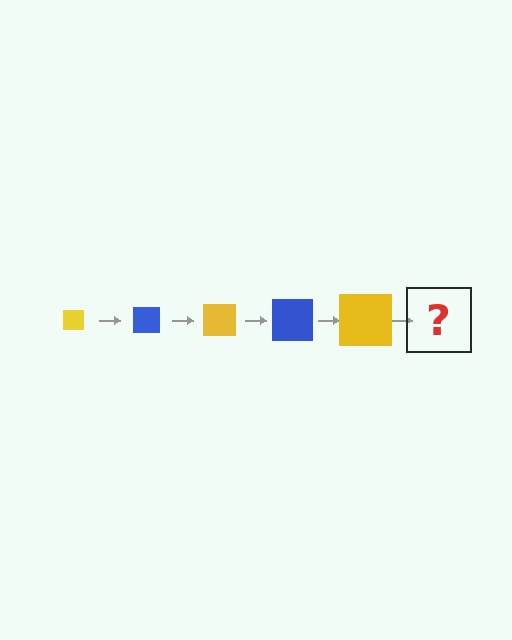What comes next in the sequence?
The next element should be a blue square, larger than the previous one.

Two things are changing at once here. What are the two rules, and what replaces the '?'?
The two rules are that the square grows larger each step and the color cycles through yellow and blue. The '?' should be a blue square, larger than the previous one.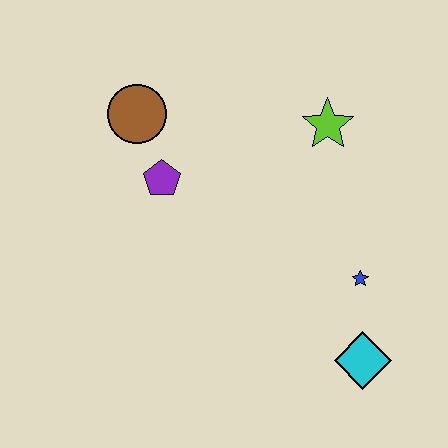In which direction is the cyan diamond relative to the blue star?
The cyan diamond is below the blue star.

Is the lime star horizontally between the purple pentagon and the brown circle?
No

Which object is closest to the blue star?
The cyan diamond is closest to the blue star.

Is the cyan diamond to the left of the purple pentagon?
No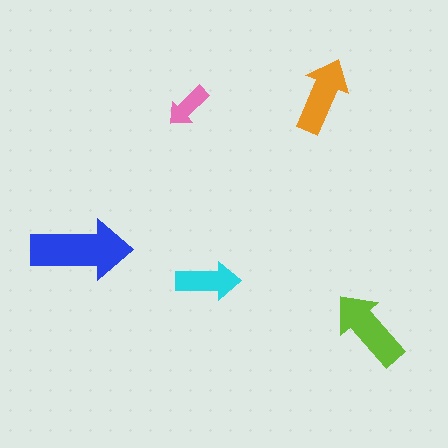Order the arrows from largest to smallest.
the blue one, the lime one, the orange one, the cyan one, the pink one.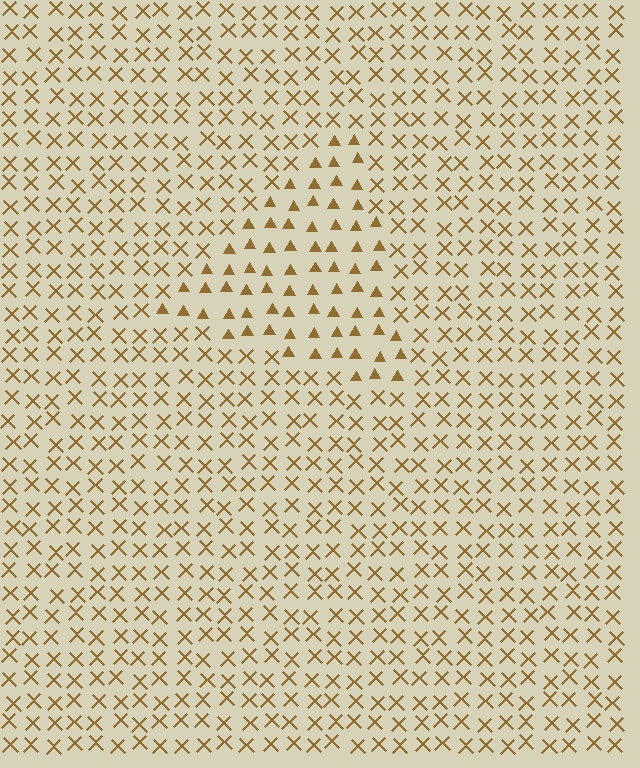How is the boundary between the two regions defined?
The boundary is defined by a change in element shape: triangles inside vs. X marks outside. All elements share the same color and spacing.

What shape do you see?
I see a triangle.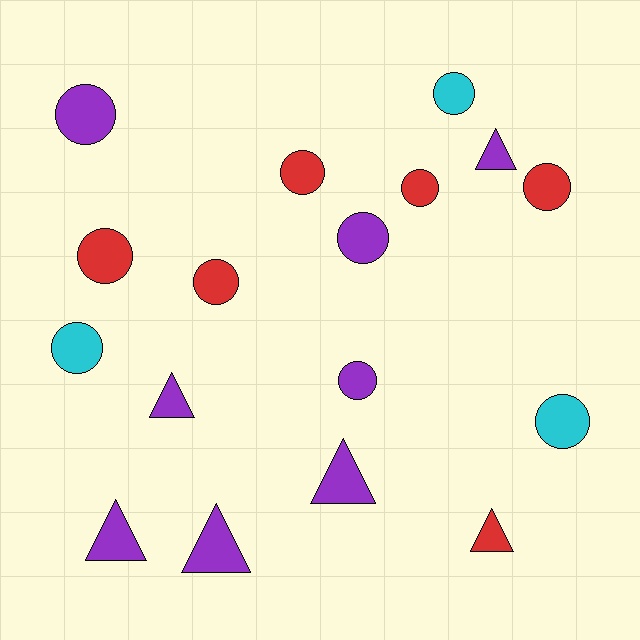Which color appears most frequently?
Purple, with 8 objects.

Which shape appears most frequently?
Circle, with 11 objects.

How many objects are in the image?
There are 17 objects.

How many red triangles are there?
There is 1 red triangle.